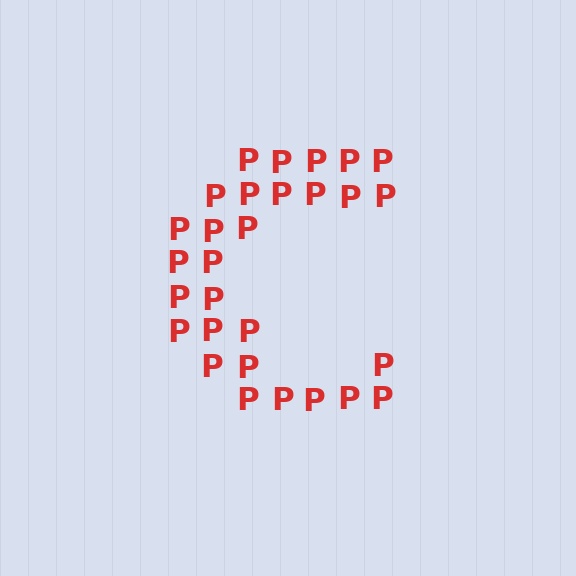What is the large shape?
The large shape is the letter C.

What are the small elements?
The small elements are letter P's.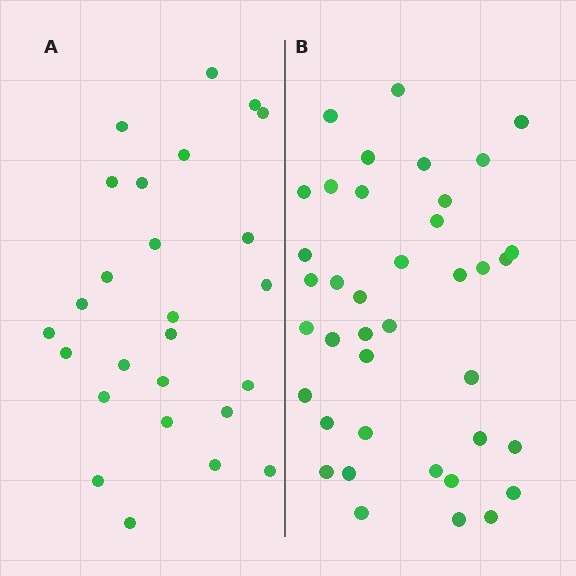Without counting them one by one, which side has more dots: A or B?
Region B (the right region) has more dots.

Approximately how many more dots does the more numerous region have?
Region B has approximately 15 more dots than region A.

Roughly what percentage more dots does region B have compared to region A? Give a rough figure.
About 50% more.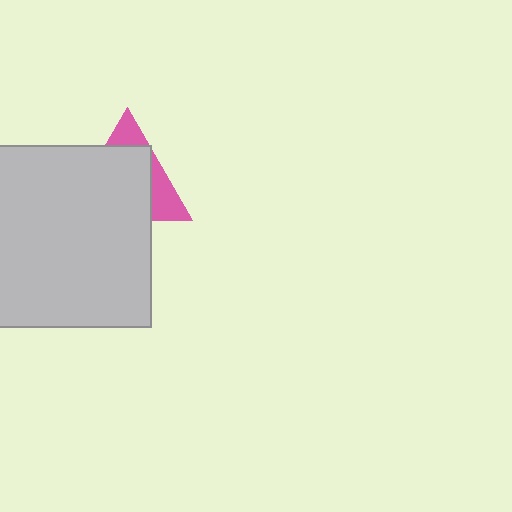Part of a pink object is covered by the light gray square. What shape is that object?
It is a triangle.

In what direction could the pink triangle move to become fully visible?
The pink triangle could move toward the upper-right. That would shift it out from behind the light gray square entirely.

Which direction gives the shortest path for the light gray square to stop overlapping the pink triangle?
Moving toward the lower-left gives the shortest separation.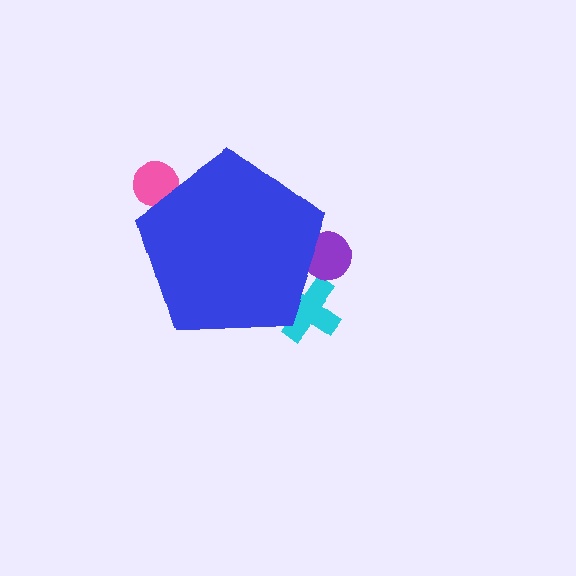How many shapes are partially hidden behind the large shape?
3 shapes are partially hidden.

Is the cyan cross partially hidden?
Yes, the cyan cross is partially hidden behind the blue pentagon.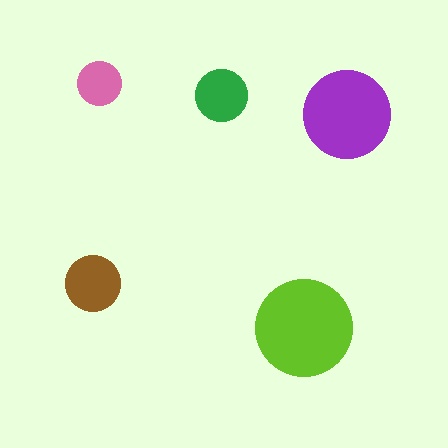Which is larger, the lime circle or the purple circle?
The lime one.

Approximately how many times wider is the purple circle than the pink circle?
About 2 times wider.